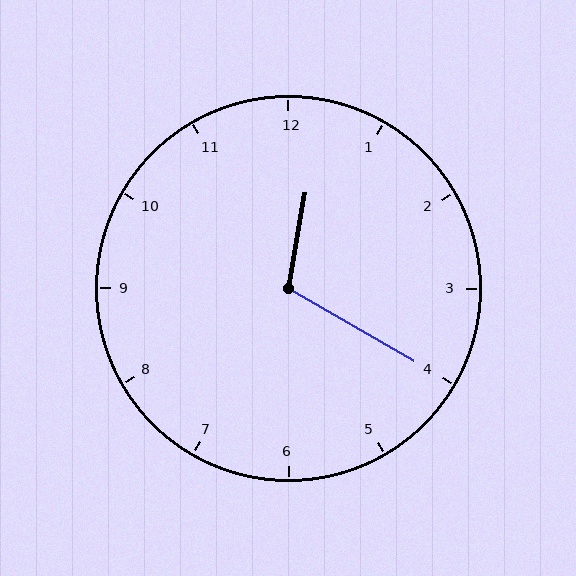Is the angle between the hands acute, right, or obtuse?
It is obtuse.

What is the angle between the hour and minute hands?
Approximately 110 degrees.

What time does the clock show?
12:20.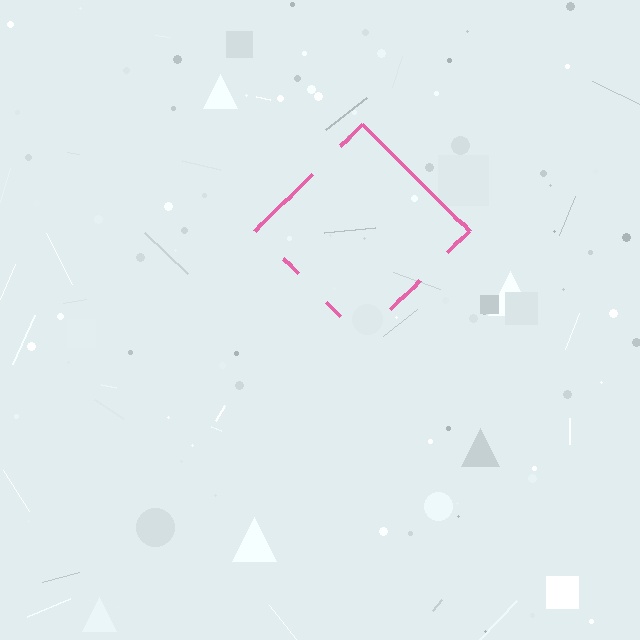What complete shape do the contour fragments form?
The contour fragments form a diamond.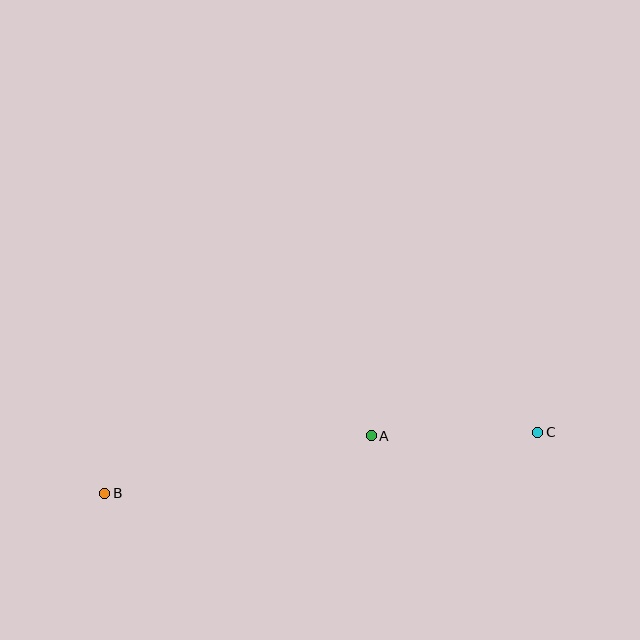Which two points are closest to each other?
Points A and C are closest to each other.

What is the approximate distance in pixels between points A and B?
The distance between A and B is approximately 273 pixels.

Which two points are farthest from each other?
Points B and C are farthest from each other.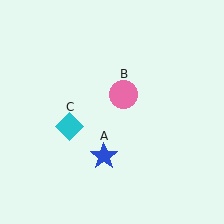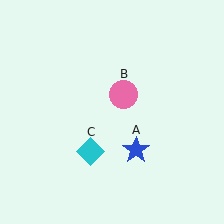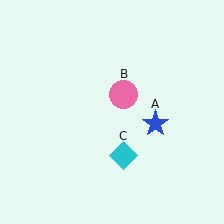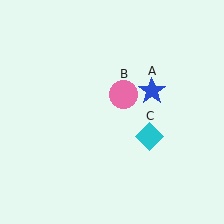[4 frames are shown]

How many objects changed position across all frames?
2 objects changed position: blue star (object A), cyan diamond (object C).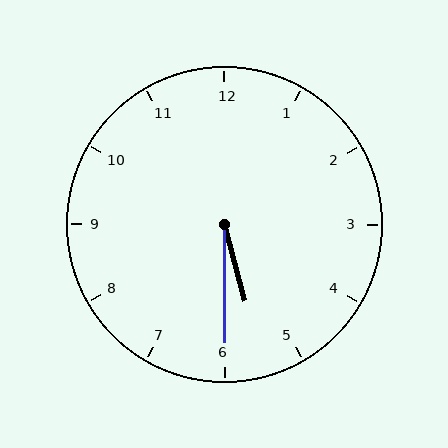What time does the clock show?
5:30.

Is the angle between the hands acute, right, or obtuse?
It is acute.